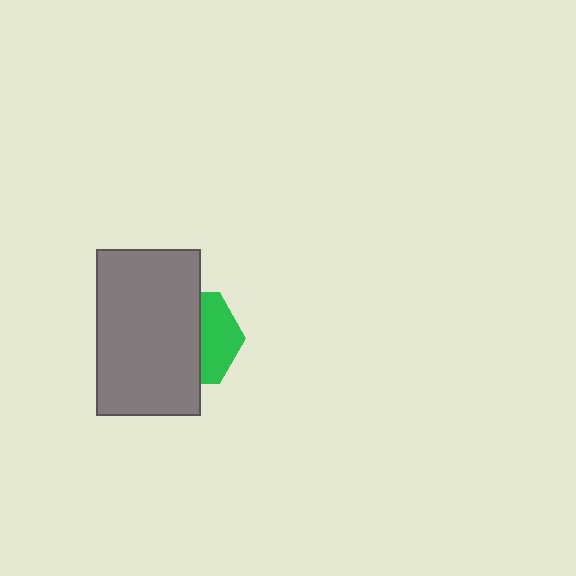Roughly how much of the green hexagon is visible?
A small part of it is visible (roughly 39%).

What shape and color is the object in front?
The object in front is a gray rectangle.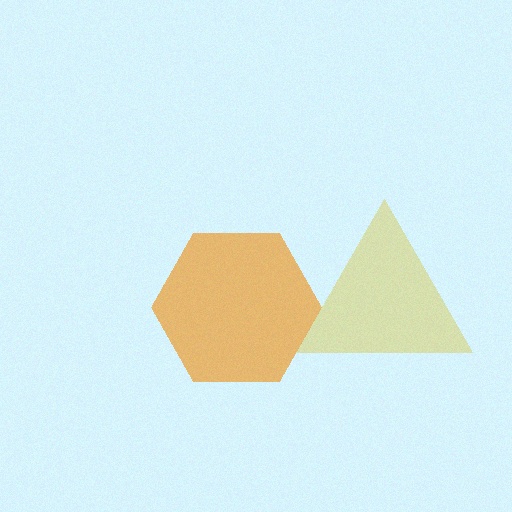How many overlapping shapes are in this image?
There are 2 overlapping shapes in the image.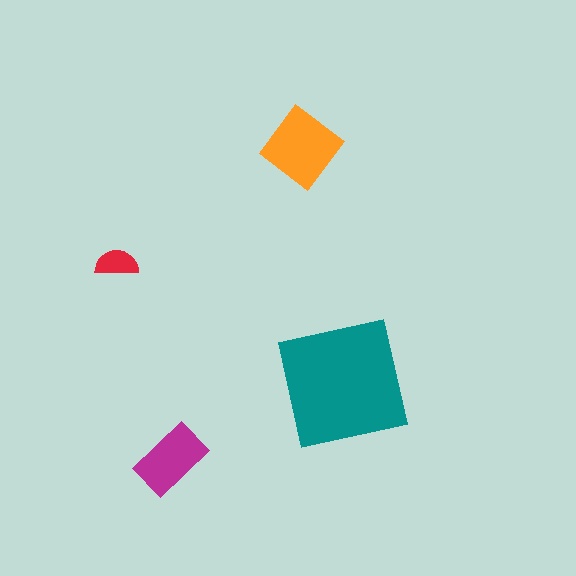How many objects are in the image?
There are 4 objects in the image.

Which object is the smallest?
The red semicircle.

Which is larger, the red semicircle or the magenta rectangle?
The magenta rectangle.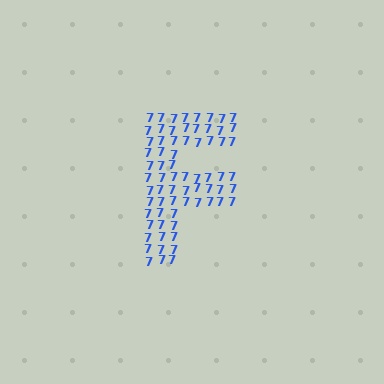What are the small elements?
The small elements are digit 7's.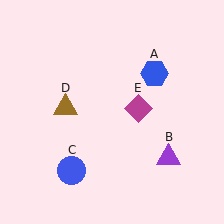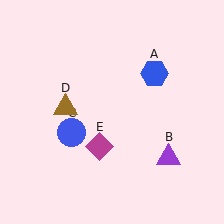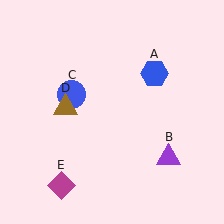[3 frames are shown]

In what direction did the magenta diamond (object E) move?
The magenta diamond (object E) moved down and to the left.